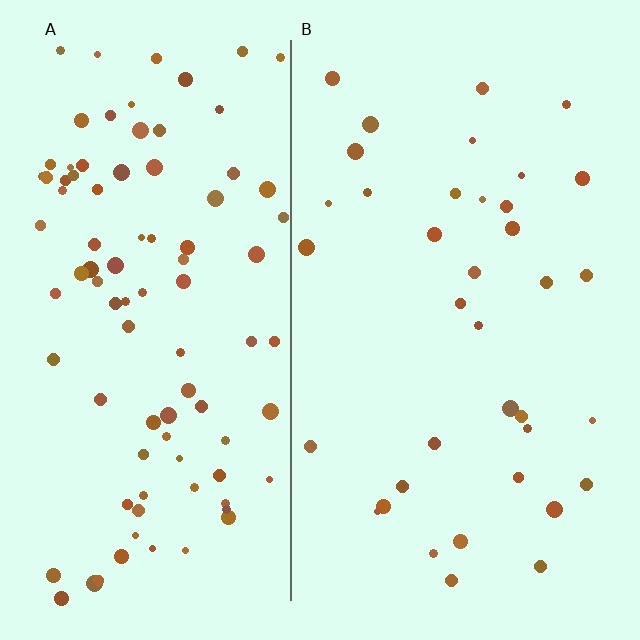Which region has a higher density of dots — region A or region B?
A (the left).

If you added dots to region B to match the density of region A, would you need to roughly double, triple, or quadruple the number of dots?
Approximately triple.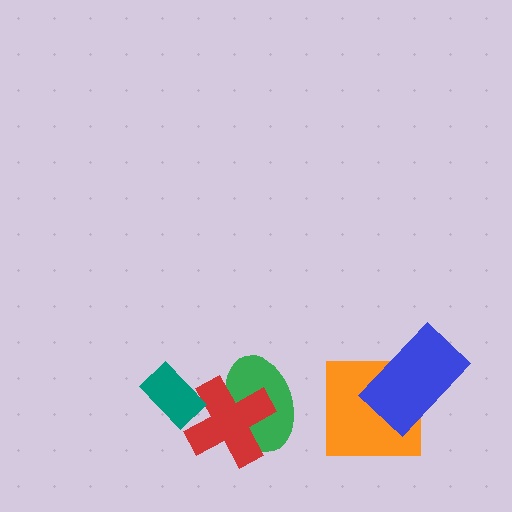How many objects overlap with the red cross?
2 objects overlap with the red cross.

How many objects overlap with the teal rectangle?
1 object overlaps with the teal rectangle.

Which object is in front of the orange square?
The blue rectangle is in front of the orange square.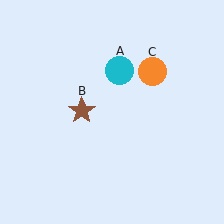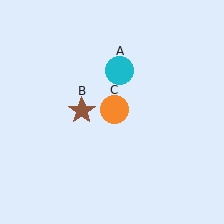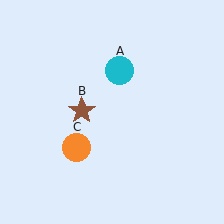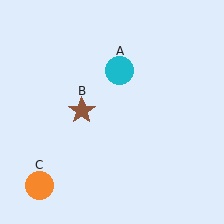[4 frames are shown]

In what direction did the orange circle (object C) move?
The orange circle (object C) moved down and to the left.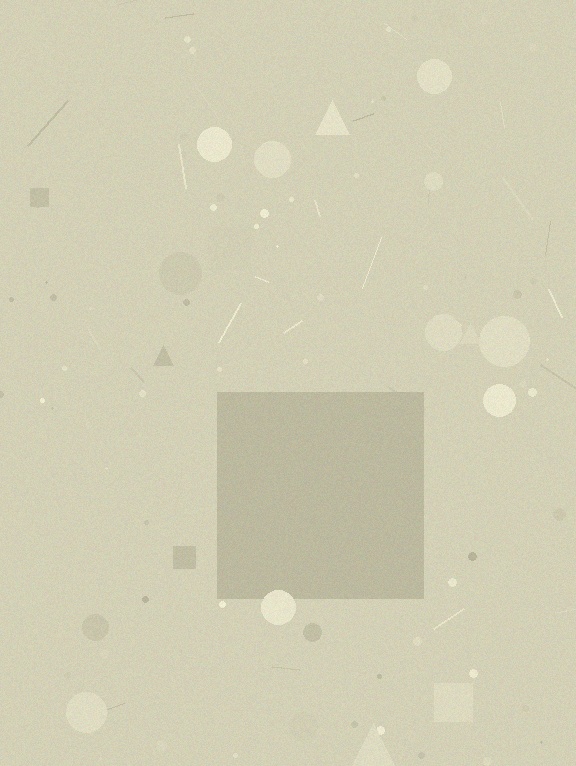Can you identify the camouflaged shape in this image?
The camouflaged shape is a square.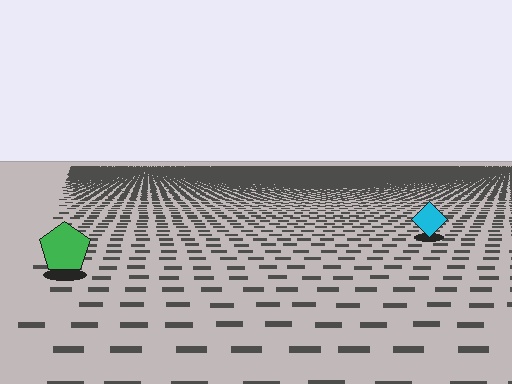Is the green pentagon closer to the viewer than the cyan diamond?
Yes. The green pentagon is closer — you can tell from the texture gradient: the ground texture is coarser near it.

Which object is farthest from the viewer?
The cyan diamond is farthest from the viewer. It appears smaller and the ground texture around it is denser.